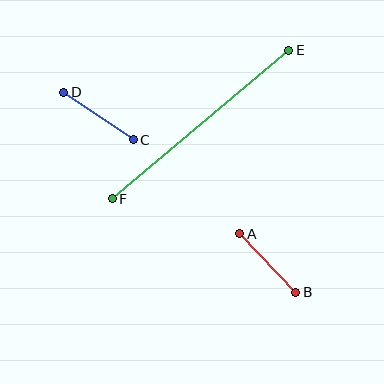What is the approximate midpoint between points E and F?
The midpoint is at approximately (201, 125) pixels.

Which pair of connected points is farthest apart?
Points E and F are farthest apart.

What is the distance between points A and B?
The distance is approximately 80 pixels.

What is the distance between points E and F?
The distance is approximately 231 pixels.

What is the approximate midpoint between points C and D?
The midpoint is at approximately (98, 116) pixels.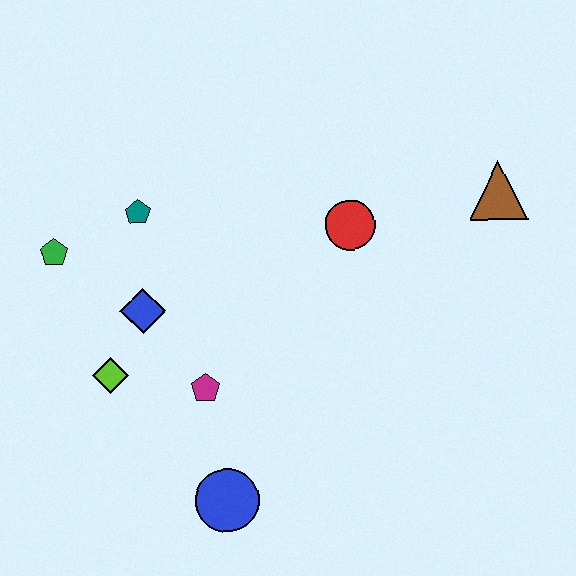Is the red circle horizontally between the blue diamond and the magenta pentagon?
No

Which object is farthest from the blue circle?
The brown triangle is farthest from the blue circle.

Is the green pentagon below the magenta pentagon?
No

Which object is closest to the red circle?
The brown triangle is closest to the red circle.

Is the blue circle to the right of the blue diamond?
Yes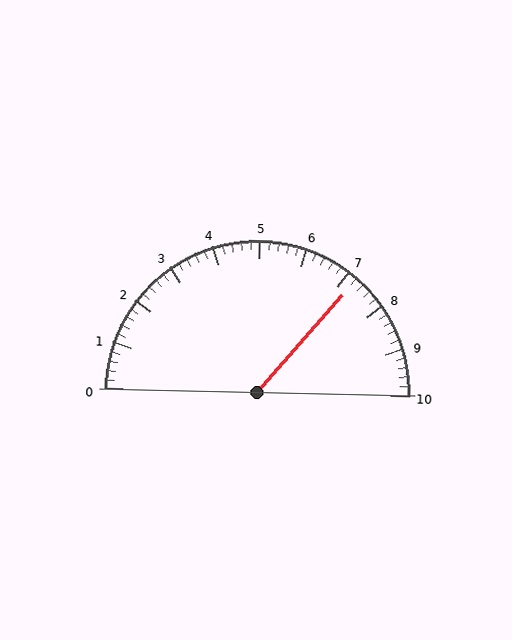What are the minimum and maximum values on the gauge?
The gauge ranges from 0 to 10.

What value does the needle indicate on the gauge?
The needle indicates approximately 7.2.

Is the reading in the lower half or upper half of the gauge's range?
The reading is in the upper half of the range (0 to 10).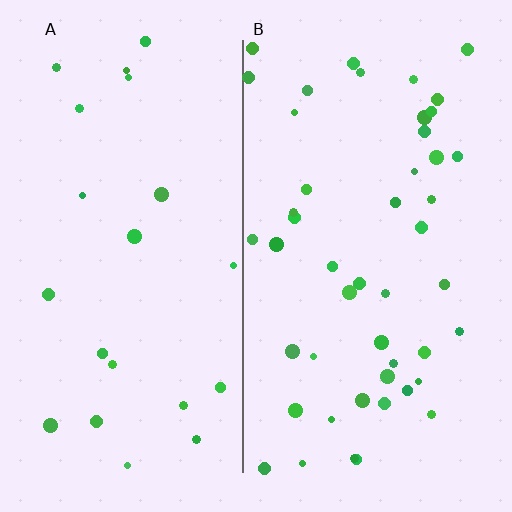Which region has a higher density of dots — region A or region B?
B (the right).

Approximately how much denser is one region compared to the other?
Approximately 2.3× — region B over region A.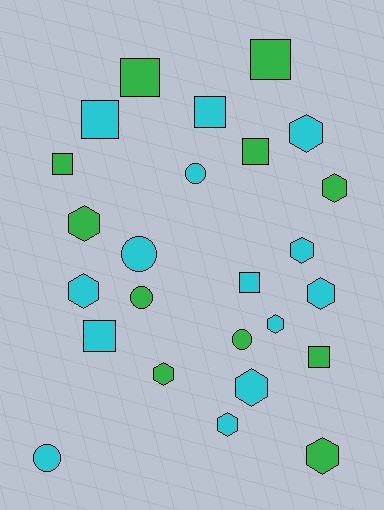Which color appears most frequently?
Cyan, with 14 objects.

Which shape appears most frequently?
Hexagon, with 11 objects.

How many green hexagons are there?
There are 4 green hexagons.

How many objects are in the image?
There are 25 objects.